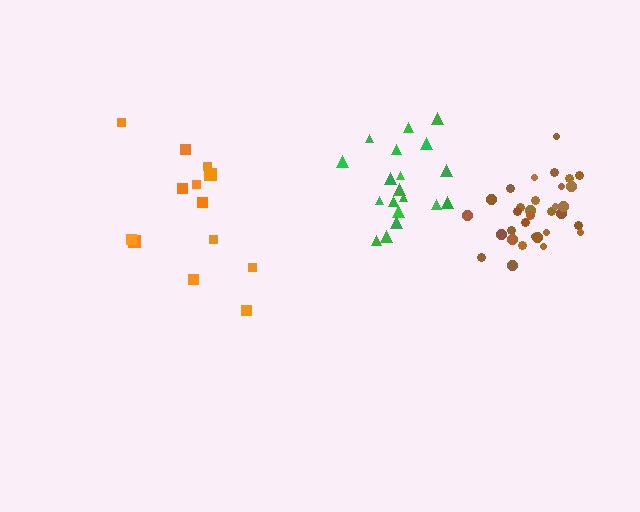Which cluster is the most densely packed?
Brown.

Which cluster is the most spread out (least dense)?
Orange.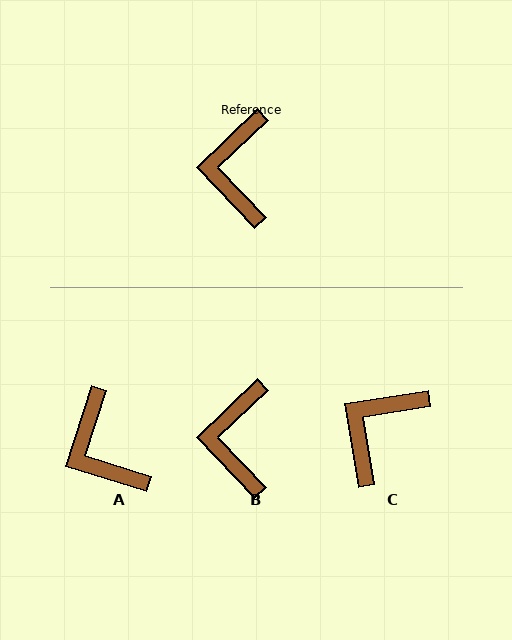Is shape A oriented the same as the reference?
No, it is off by about 29 degrees.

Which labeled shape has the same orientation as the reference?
B.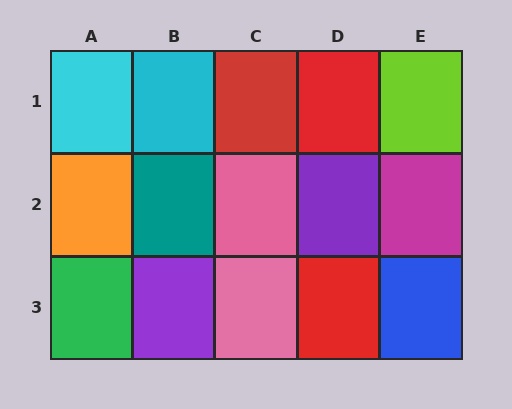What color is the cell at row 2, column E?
Magenta.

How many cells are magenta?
1 cell is magenta.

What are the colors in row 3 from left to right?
Green, purple, pink, red, blue.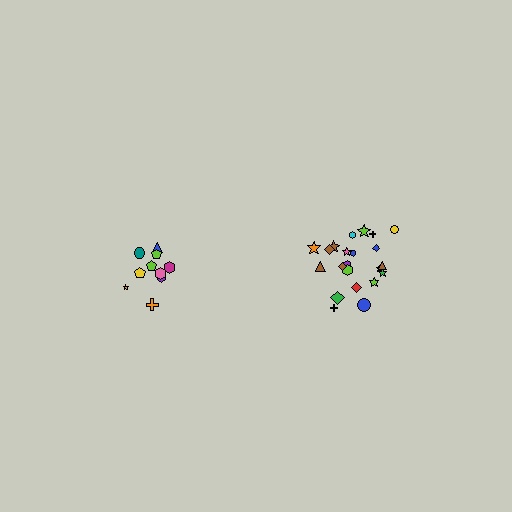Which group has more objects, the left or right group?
The right group.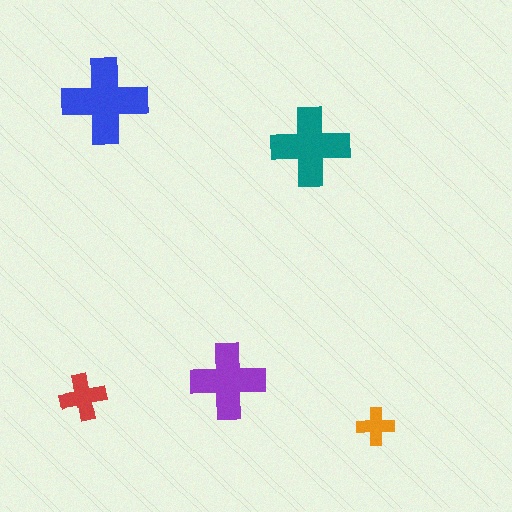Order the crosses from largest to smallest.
the blue one, the teal one, the purple one, the red one, the orange one.